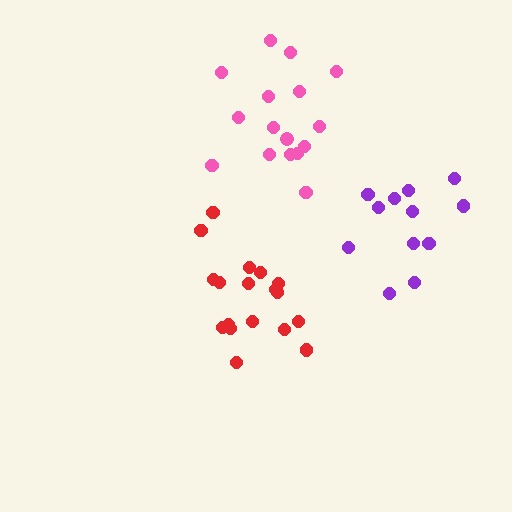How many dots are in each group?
Group 1: 16 dots, Group 2: 18 dots, Group 3: 12 dots (46 total).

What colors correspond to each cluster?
The clusters are colored: pink, red, purple.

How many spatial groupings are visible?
There are 3 spatial groupings.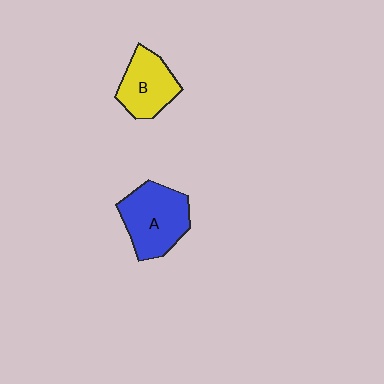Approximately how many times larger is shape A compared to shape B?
Approximately 1.3 times.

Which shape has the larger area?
Shape A (blue).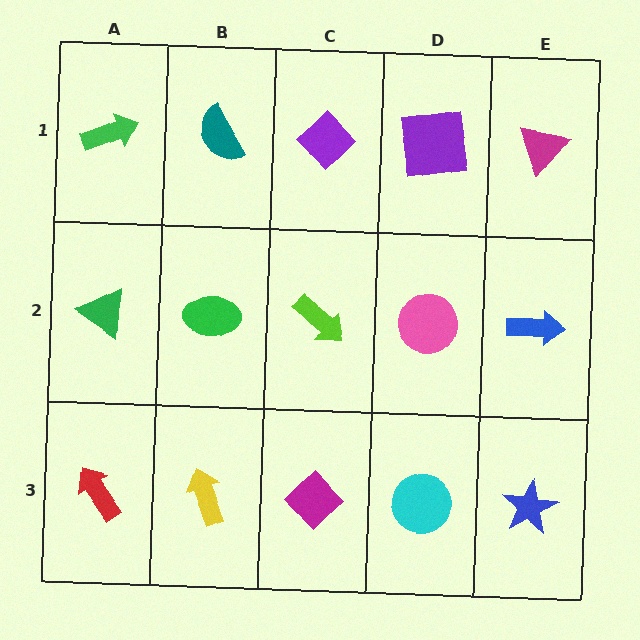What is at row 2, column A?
A green triangle.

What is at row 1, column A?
A green arrow.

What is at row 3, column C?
A magenta diamond.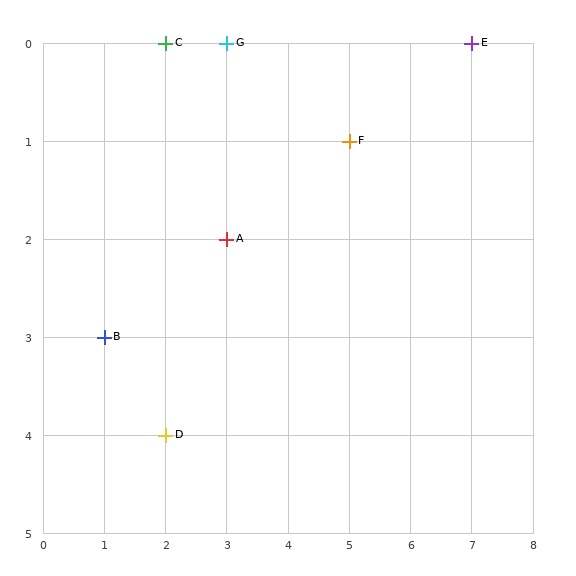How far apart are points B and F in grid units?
Points B and F are 4 columns and 2 rows apart (about 4.5 grid units diagonally).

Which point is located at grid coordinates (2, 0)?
Point C is at (2, 0).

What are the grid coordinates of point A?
Point A is at grid coordinates (3, 2).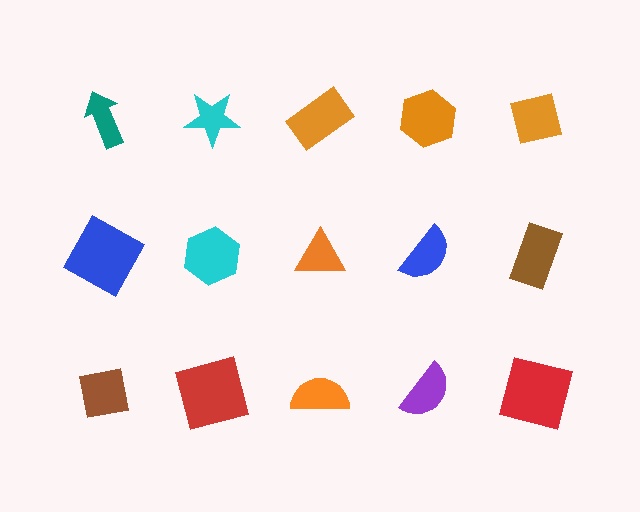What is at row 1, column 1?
A teal arrow.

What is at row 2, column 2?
A cyan hexagon.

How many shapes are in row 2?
5 shapes.